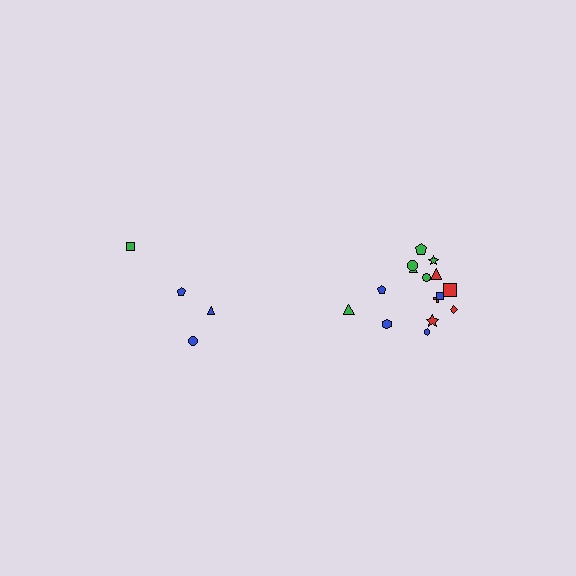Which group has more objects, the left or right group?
The right group.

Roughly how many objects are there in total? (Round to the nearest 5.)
Roughly 20 objects in total.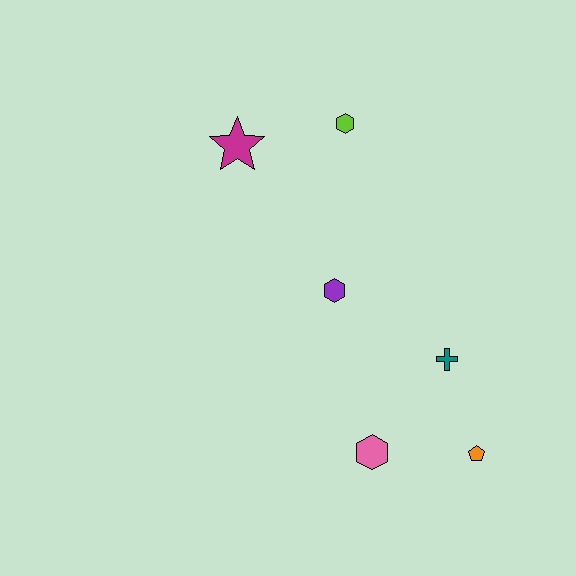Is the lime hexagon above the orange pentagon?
Yes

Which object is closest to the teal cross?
The orange pentagon is closest to the teal cross.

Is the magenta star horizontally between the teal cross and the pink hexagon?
No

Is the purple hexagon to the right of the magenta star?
Yes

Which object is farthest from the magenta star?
The orange pentagon is farthest from the magenta star.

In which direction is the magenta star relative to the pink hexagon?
The magenta star is above the pink hexagon.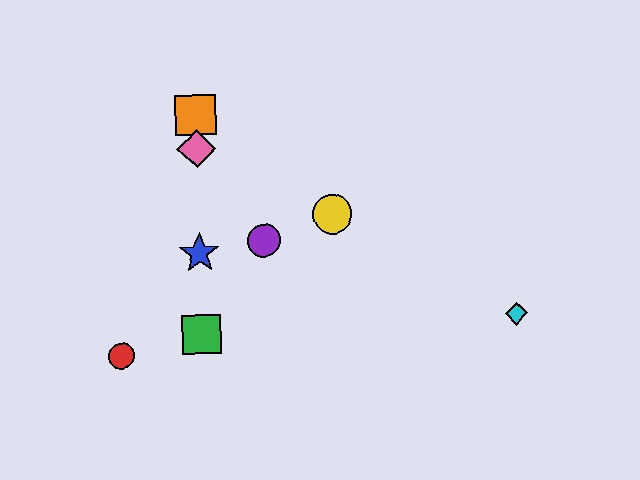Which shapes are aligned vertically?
The blue star, the green square, the orange square, the pink diamond are aligned vertically.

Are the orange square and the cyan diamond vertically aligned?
No, the orange square is at x≈196 and the cyan diamond is at x≈517.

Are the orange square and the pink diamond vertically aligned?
Yes, both are at x≈196.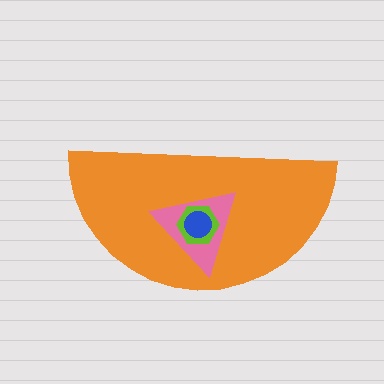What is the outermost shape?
The orange semicircle.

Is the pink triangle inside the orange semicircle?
Yes.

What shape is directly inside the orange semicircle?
The pink triangle.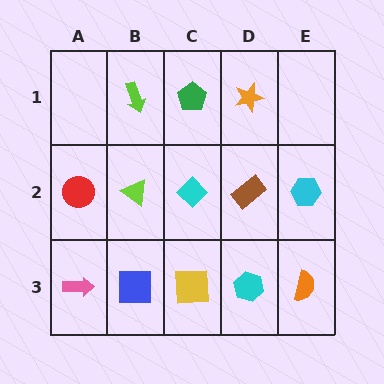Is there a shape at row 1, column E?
No, that cell is empty.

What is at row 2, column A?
A red circle.